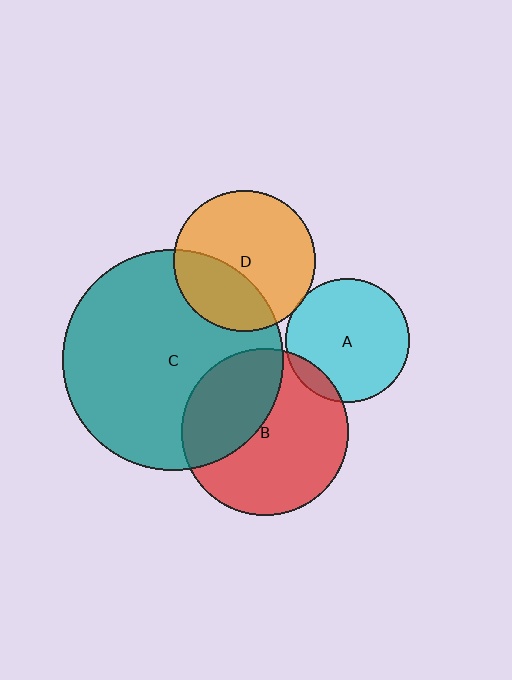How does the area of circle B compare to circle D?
Approximately 1.4 times.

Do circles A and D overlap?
Yes.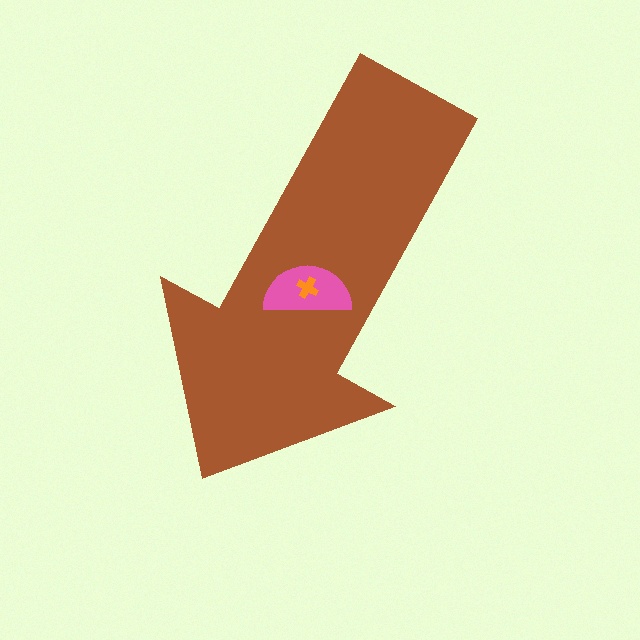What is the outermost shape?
The brown arrow.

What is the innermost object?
The orange cross.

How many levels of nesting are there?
3.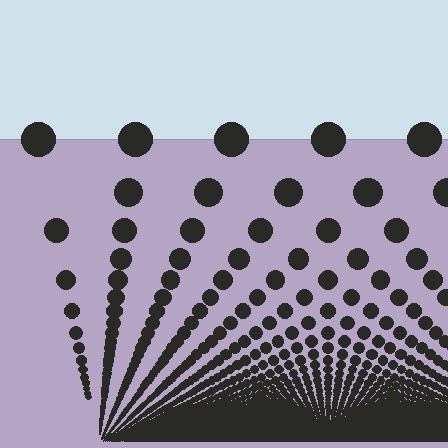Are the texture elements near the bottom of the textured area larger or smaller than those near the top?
Smaller. The gradient is inverted — elements near the bottom are smaller and denser.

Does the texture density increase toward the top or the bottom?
Density increases toward the bottom.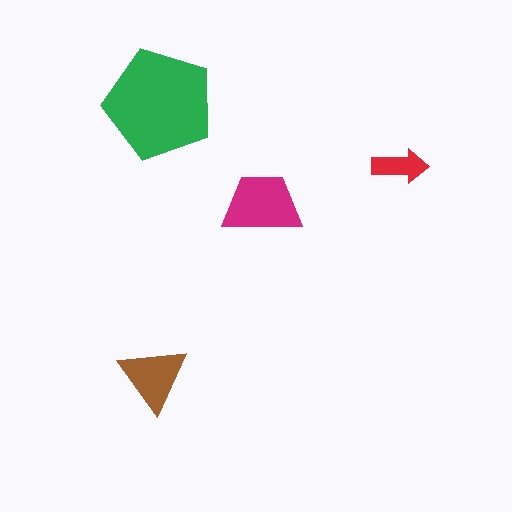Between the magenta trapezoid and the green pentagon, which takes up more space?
The green pentagon.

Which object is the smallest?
The red arrow.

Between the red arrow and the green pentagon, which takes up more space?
The green pentagon.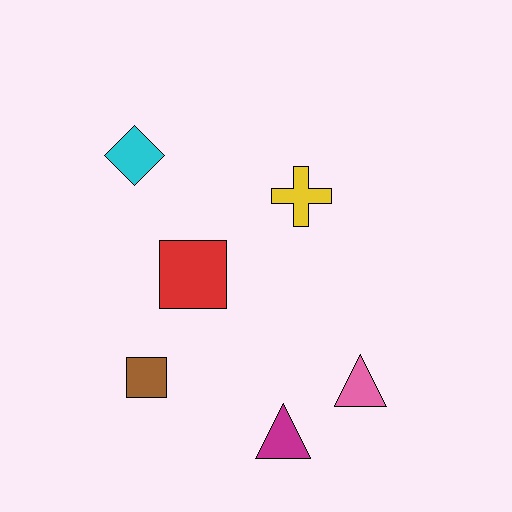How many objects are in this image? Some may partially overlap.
There are 6 objects.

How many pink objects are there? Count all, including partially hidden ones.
There is 1 pink object.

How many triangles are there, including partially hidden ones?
There are 2 triangles.